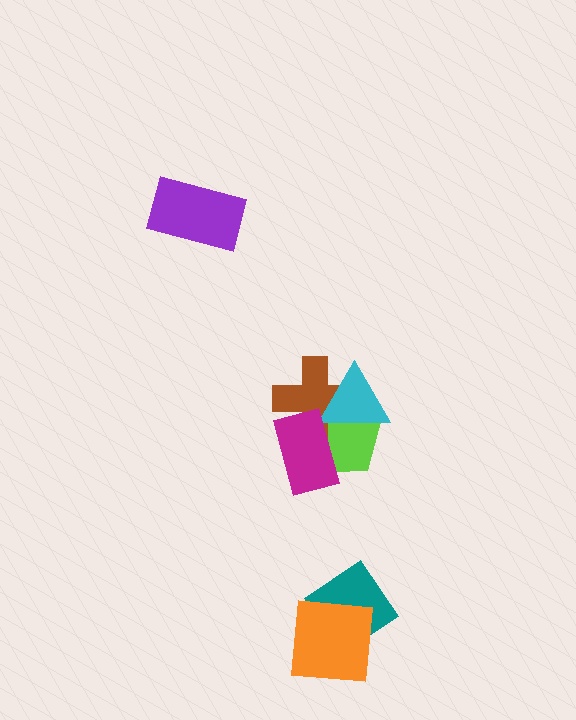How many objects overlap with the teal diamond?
1 object overlaps with the teal diamond.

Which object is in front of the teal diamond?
The orange square is in front of the teal diamond.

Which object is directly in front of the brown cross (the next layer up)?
The cyan triangle is directly in front of the brown cross.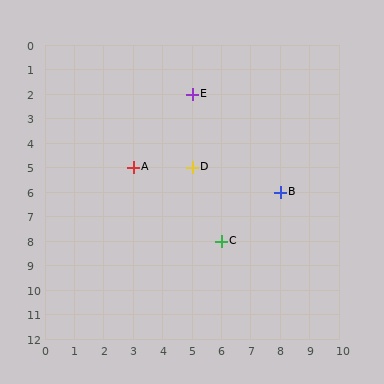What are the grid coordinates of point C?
Point C is at grid coordinates (6, 8).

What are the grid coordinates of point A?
Point A is at grid coordinates (3, 5).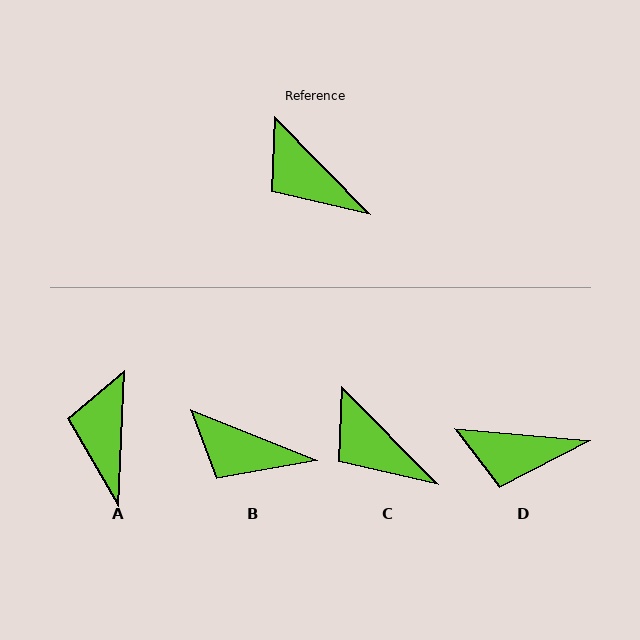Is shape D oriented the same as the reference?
No, it is off by about 40 degrees.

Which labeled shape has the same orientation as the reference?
C.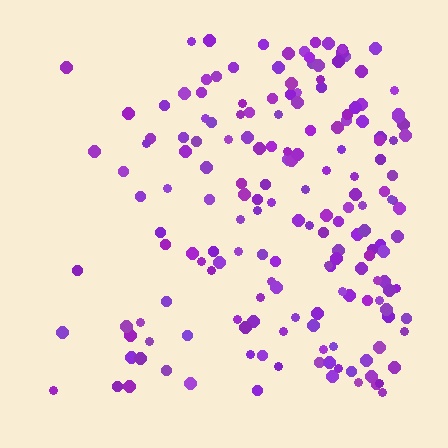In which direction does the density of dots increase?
From left to right, with the right side densest.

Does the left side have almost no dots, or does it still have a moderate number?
Still a moderate number, just noticeably fewer than the right.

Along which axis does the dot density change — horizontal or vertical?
Horizontal.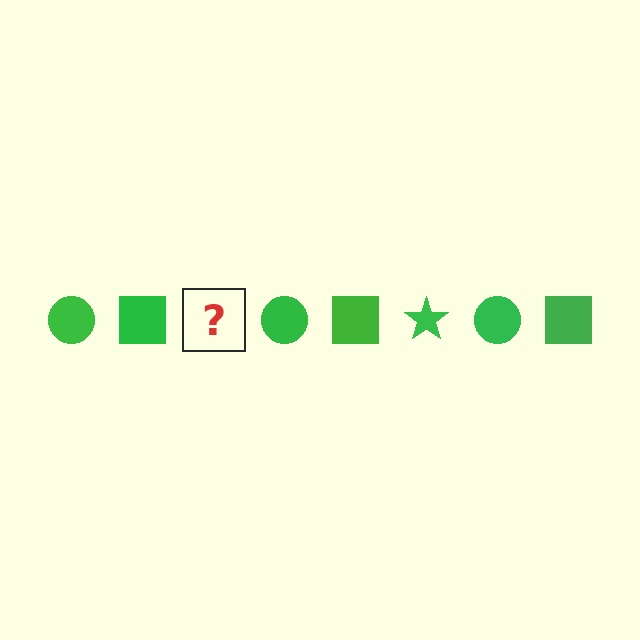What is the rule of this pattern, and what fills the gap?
The rule is that the pattern cycles through circle, square, star shapes in green. The gap should be filled with a green star.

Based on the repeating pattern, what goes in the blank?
The blank should be a green star.